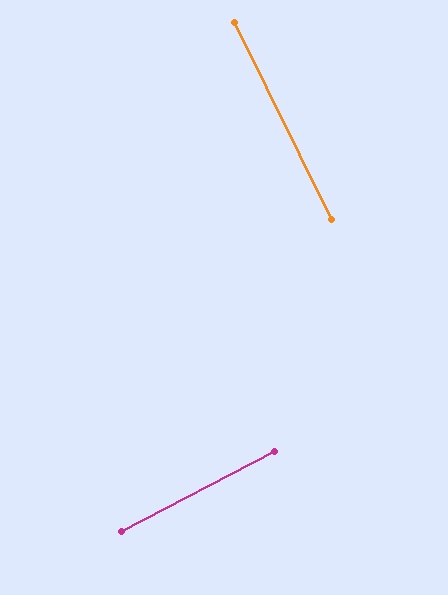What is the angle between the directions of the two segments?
Approximately 89 degrees.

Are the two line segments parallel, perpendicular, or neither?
Perpendicular — they meet at approximately 89°.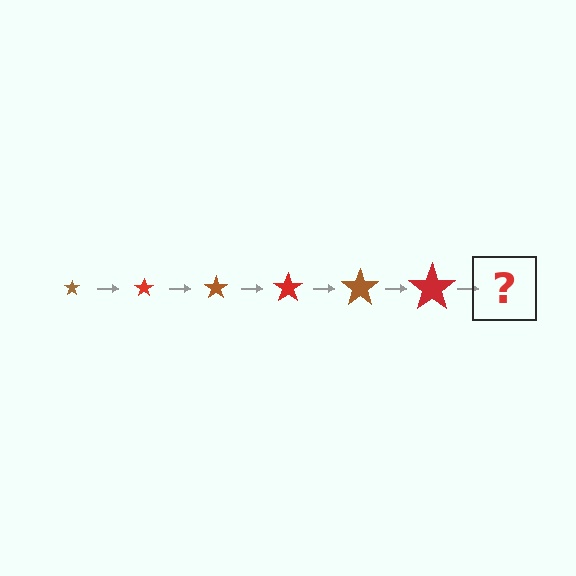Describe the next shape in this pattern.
It should be a brown star, larger than the previous one.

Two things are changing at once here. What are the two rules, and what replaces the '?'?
The two rules are that the star grows larger each step and the color cycles through brown and red. The '?' should be a brown star, larger than the previous one.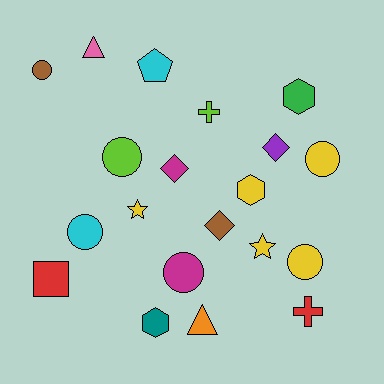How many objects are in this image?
There are 20 objects.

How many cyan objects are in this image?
There are 2 cyan objects.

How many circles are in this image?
There are 6 circles.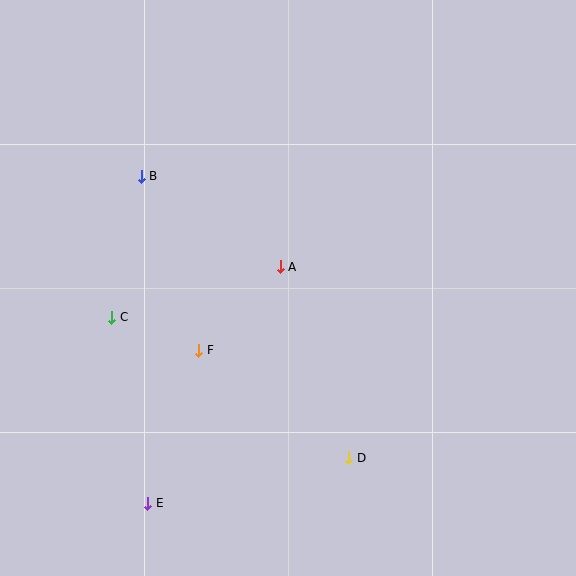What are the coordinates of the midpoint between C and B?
The midpoint between C and B is at (127, 247).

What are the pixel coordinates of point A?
Point A is at (280, 267).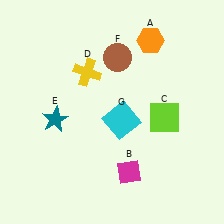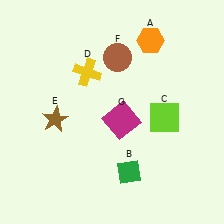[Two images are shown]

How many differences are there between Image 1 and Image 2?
There are 3 differences between the two images.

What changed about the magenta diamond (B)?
In Image 1, B is magenta. In Image 2, it changed to green.